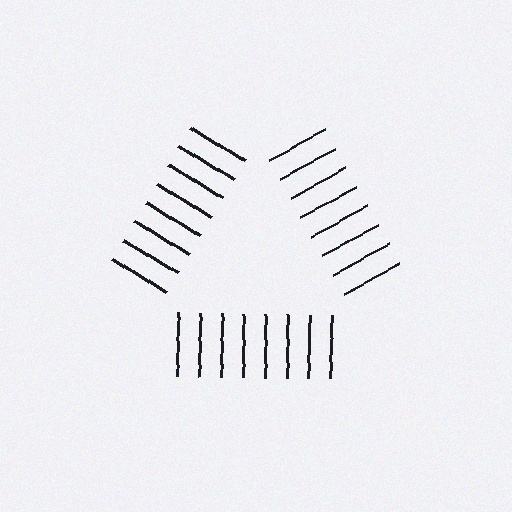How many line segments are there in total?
24 — 8 along each of the 3 edges.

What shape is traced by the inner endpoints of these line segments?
An illusory triangle — the line segments terminate on its edges but no continuous stroke is drawn.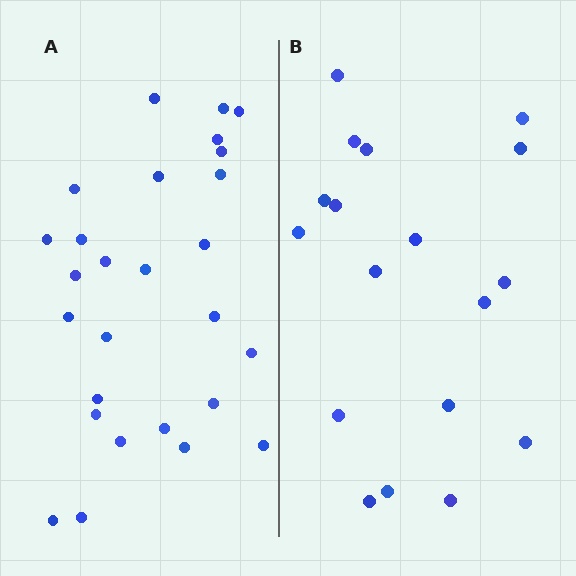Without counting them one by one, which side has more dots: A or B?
Region A (the left region) has more dots.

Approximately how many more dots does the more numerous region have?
Region A has roughly 8 or so more dots than region B.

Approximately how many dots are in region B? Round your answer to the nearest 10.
About 20 dots. (The exact count is 18, which rounds to 20.)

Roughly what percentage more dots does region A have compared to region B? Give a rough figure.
About 50% more.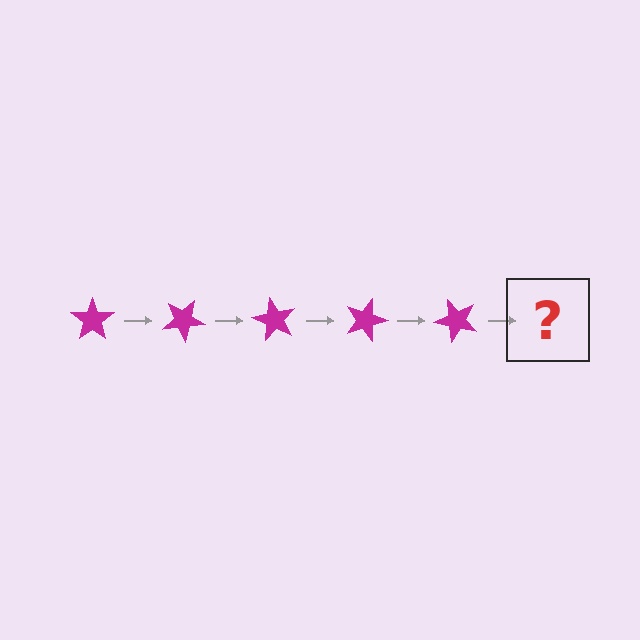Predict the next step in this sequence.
The next step is a magenta star rotated 150 degrees.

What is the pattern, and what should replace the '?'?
The pattern is that the star rotates 30 degrees each step. The '?' should be a magenta star rotated 150 degrees.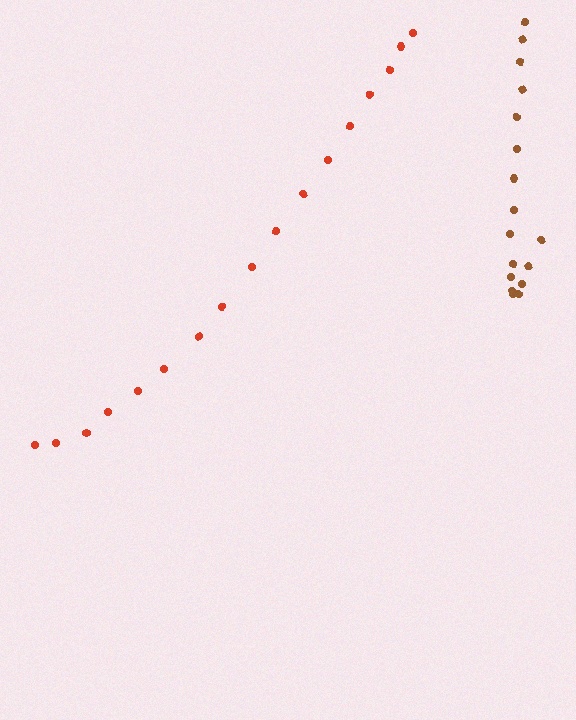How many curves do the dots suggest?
There are 2 distinct paths.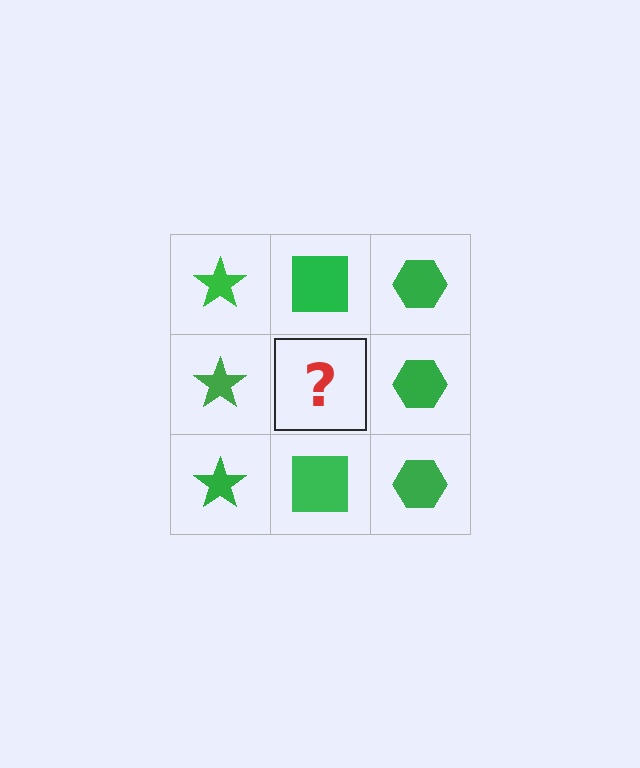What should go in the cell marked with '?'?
The missing cell should contain a green square.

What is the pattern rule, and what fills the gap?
The rule is that each column has a consistent shape. The gap should be filled with a green square.